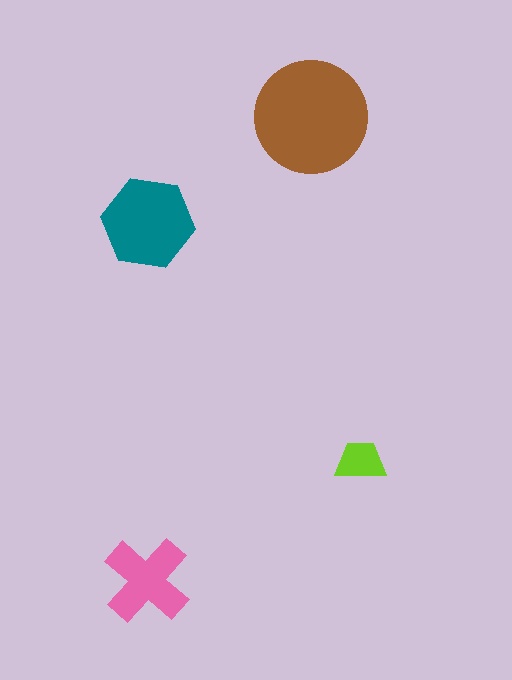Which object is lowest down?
The pink cross is bottommost.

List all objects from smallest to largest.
The lime trapezoid, the pink cross, the teal hexagon, the brown circle.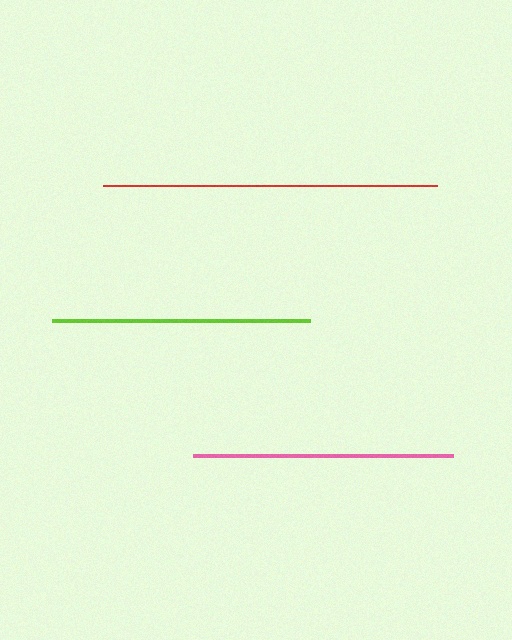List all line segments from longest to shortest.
From longest to shortest: red, pink, lime.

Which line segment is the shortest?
The lime line is the shortest at approximately 258 pixels.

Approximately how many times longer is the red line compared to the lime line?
The red line is approximately 1.3 times the length of the lime line.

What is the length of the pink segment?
The pink segment is approximately 260 pixels long.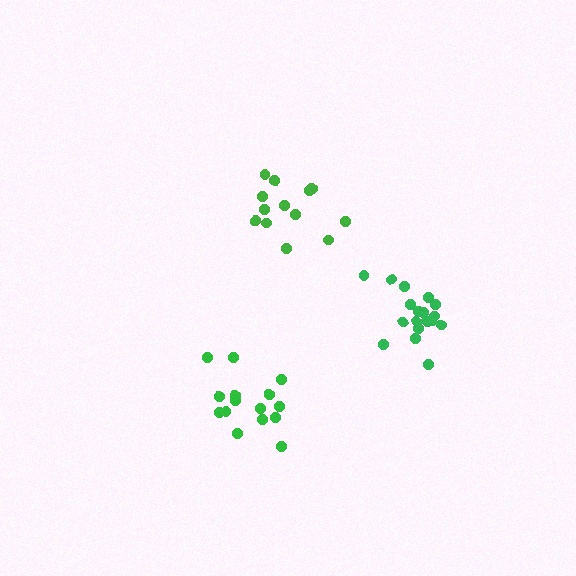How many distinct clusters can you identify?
There are 3 distinct clusters.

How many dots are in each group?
Group 1: 13 dots, Group 2: 18 dots, Group 3: 15 dots (46 total).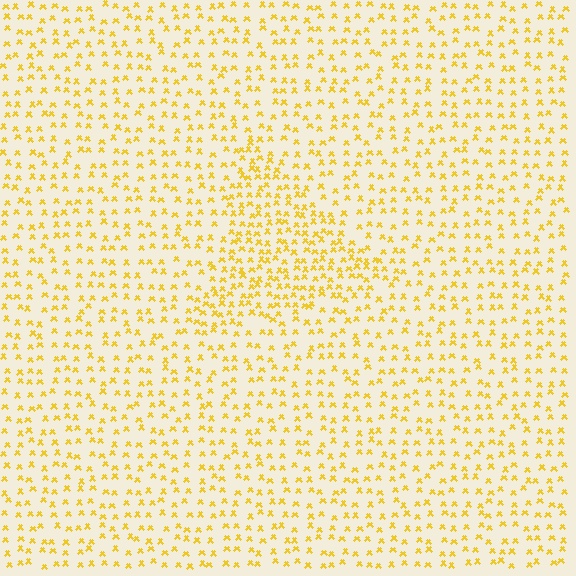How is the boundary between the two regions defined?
The boundary is defined by a change in element density (approximately 1.8x ratio). All elements are the same color, size, and shape.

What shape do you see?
I see a triangle.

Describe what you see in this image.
The image contains small yellow elements arranged at two different densities. A triangle-shaped region is visible where the elements are more densely packed than the surrounding area.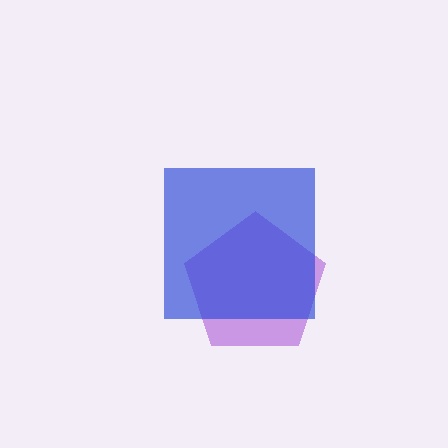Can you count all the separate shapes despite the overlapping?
Yes, there are 2 separate shapes.